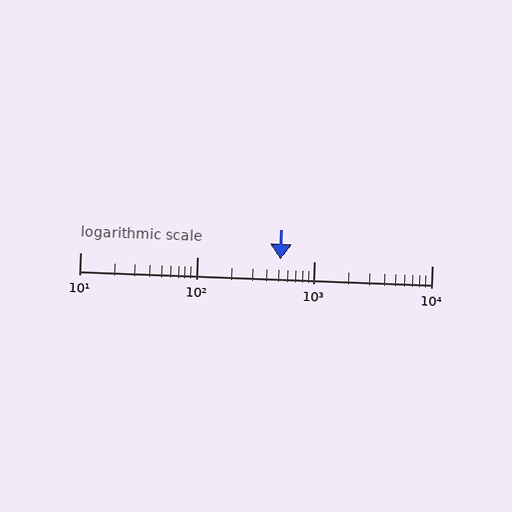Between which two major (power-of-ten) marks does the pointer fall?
The pointer is between 100 and 1000.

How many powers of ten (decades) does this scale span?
The scale spans 3 decades, from 10 to 10000.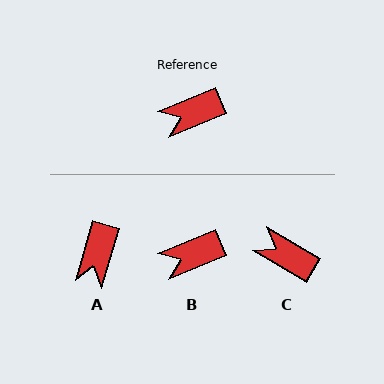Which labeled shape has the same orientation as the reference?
B.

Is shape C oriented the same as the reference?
No, it is off by about 52 degrees.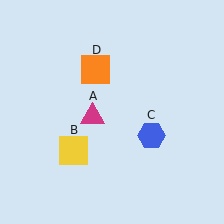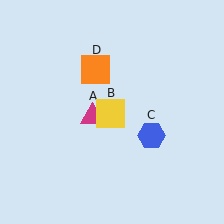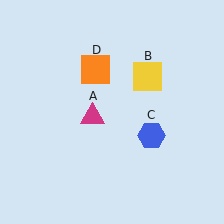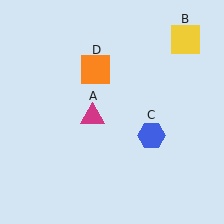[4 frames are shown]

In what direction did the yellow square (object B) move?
The yellow square (object B) moved up and to the right.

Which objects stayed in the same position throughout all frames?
Magenta triangle (object A) and blue hexagon (object C) and orange square (object D) remained stationary.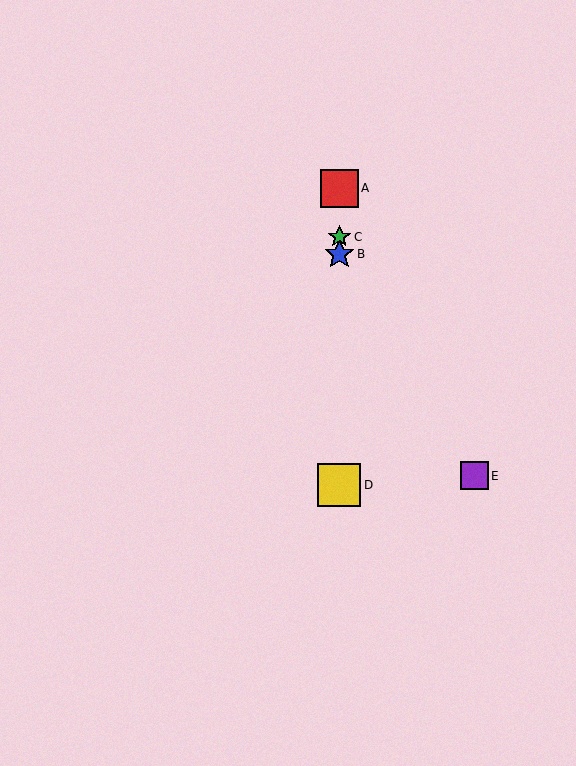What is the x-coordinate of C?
Object C is at x≈339.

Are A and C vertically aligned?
Yes, both are at x≈339.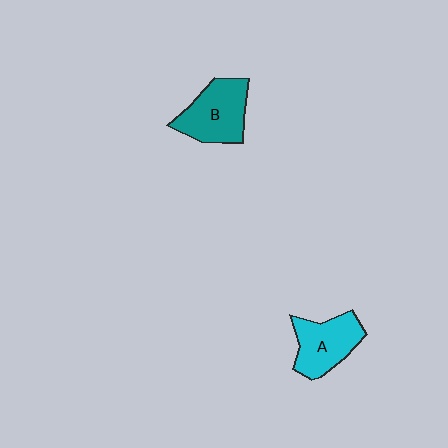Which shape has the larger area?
Shape B (teal).